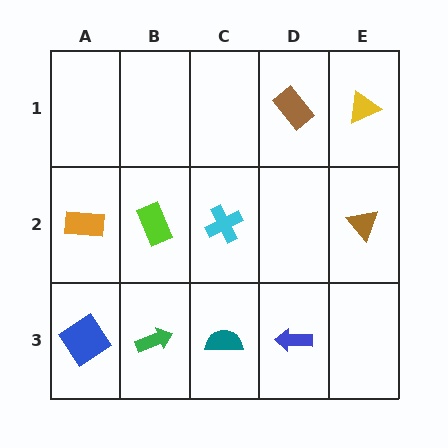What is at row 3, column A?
A blue diamond.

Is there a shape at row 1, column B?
No, that cell is empty.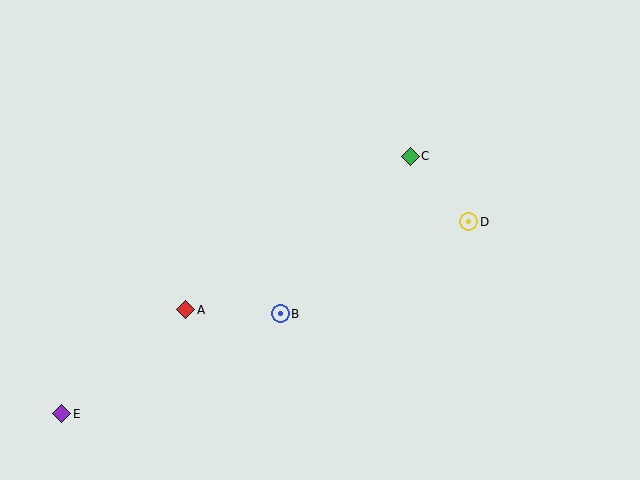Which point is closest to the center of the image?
Point B at (280, 314) is closest to the center.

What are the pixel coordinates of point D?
Point D is at (469, 222).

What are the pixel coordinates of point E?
Point E is at (62, 414).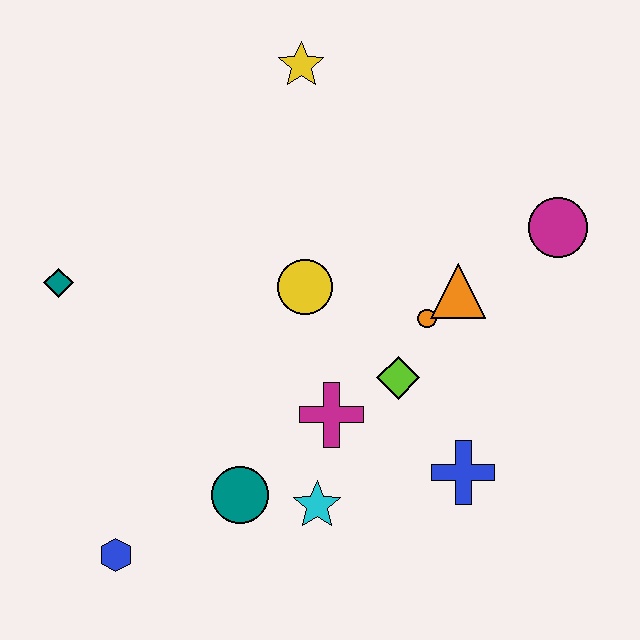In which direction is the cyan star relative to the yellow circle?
The cyan star is below the yellow circle.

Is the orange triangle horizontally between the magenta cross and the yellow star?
No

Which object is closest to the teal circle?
The cyan star is closest to the teal circle.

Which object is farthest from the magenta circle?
The blue hexagon is farthest from the magenta circle.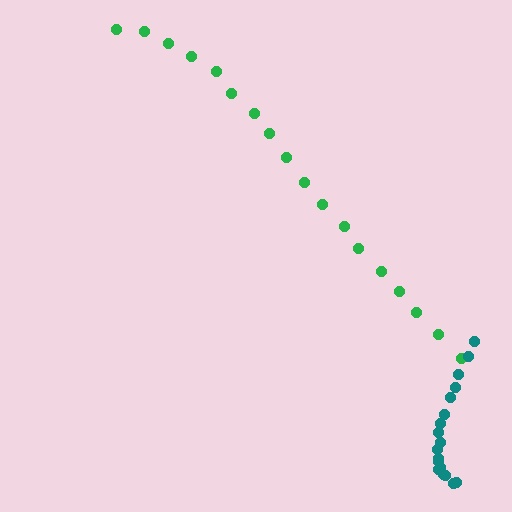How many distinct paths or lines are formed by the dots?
There are 2 distinct paths.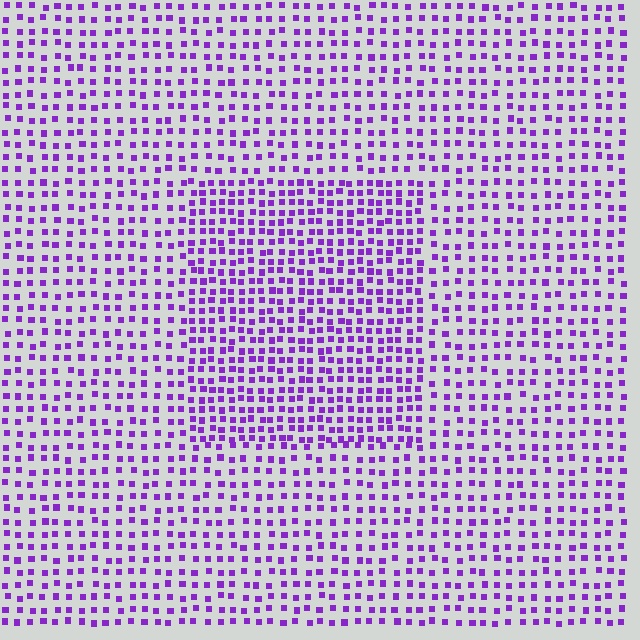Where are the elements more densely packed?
The elements are more densely packed inside the rectangle boundary.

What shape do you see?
I see a rectangle.